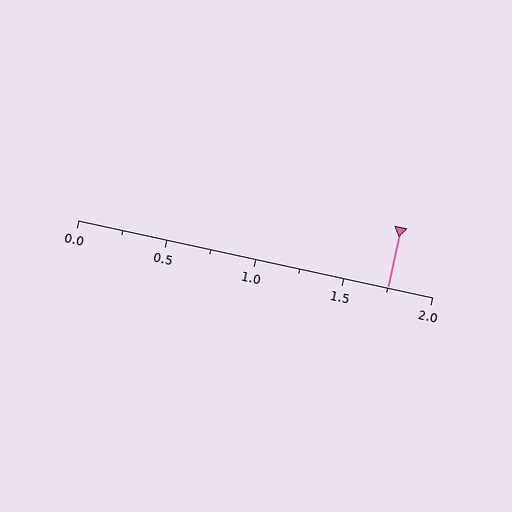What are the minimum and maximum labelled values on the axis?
The axis runs from 0.0 to 2.0.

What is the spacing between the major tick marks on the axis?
The major ticks are spaced 0.5 apart.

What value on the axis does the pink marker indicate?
The marker indicates approximately 1.75.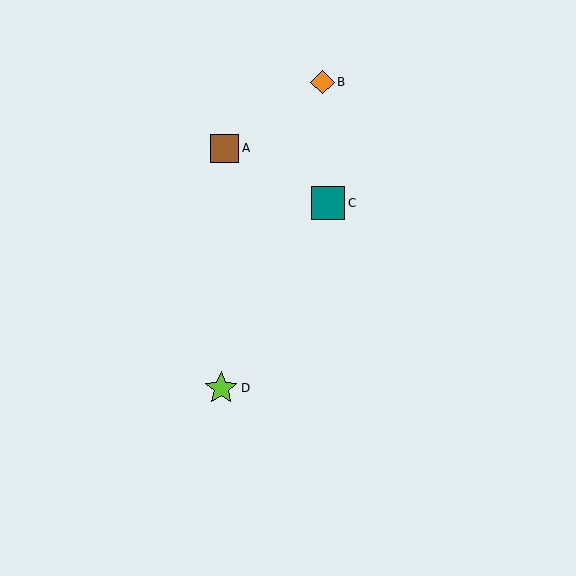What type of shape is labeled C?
Shape C is a teal square.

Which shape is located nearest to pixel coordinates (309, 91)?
The orange diamond (labeled B) at (322, 82) is nearest to that location.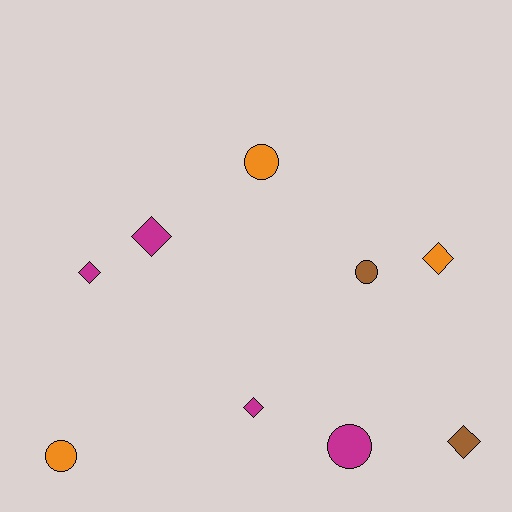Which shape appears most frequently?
Diamond, with 5 objects.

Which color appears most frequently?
Magenta, with 4 objects.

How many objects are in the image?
There are 9 objects.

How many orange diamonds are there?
There is 1 orange diamond.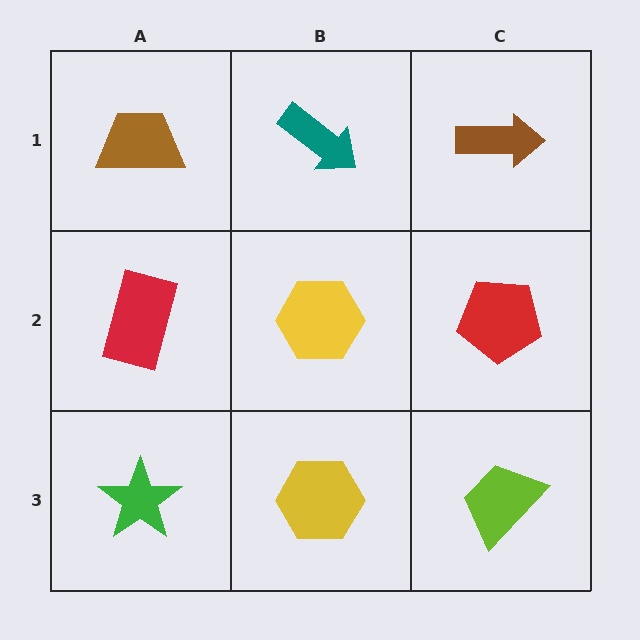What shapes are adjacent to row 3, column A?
A red rectangle (row 2, column A), a yellow hexagon (row 3, column B).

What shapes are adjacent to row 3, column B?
A yellow hexagon (row 2, column B), a green star (row 3, column A), a lime trapezoid (row 3, column C).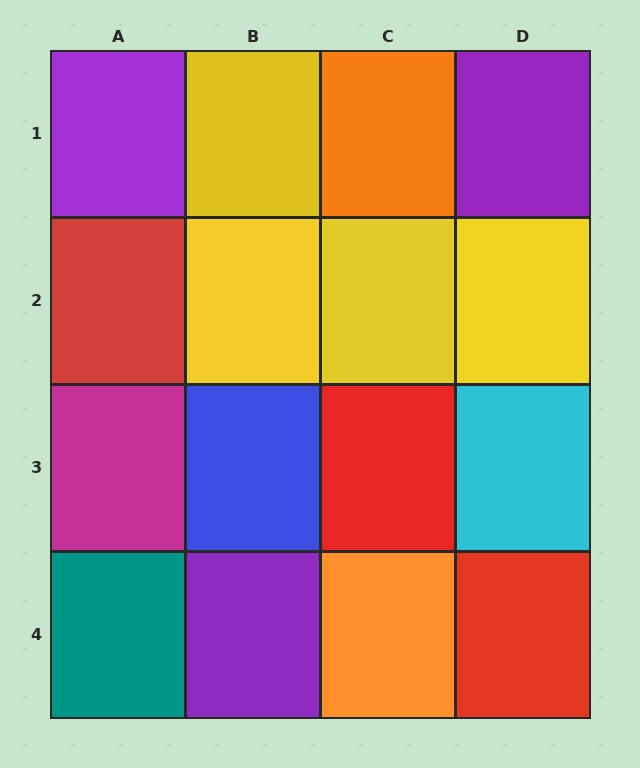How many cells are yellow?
4 cells are yellow.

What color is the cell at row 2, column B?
Yellow.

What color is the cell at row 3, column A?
Magenta.